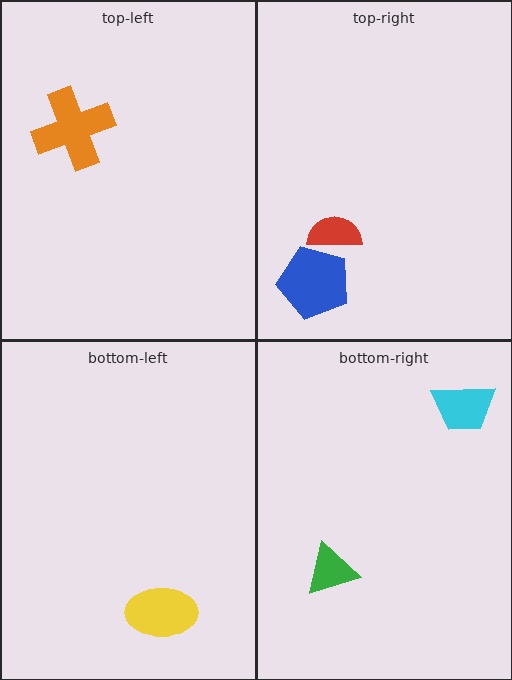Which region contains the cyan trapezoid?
The bottom-right region.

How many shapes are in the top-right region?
2.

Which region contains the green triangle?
The bottom-right region.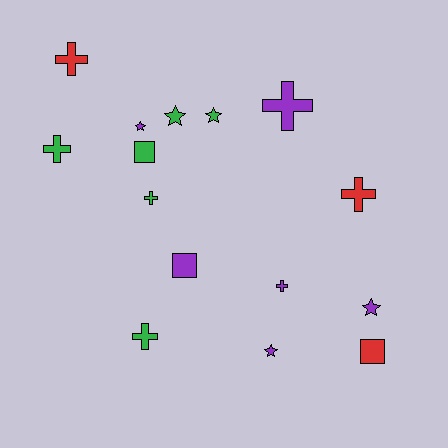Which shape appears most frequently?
Cross, with 7 objects.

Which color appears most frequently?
Green, with 6 objects.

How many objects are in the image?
There are 15 objects.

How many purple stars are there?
There are 3 purple stars.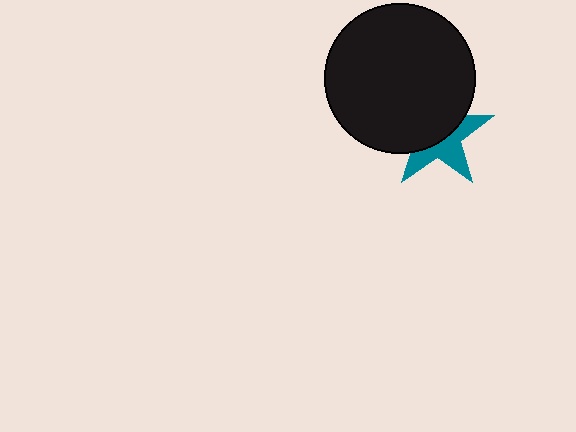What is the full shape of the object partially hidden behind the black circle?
The partially hidden object is a teal star.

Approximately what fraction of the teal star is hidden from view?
Roughly 55% of the teal star is hidden behind the black circle.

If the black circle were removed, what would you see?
You would see the complete teal star.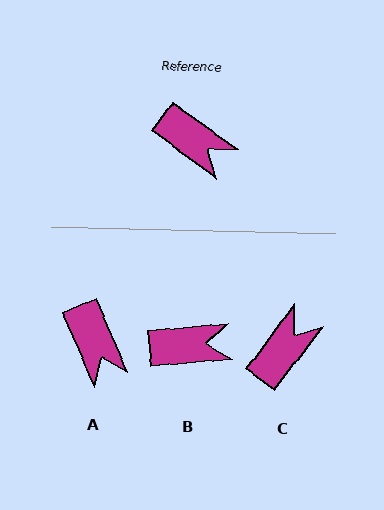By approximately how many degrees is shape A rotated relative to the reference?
Approximately 30 degrees clockwise.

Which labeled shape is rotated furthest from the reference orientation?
C, about 89 degrees away.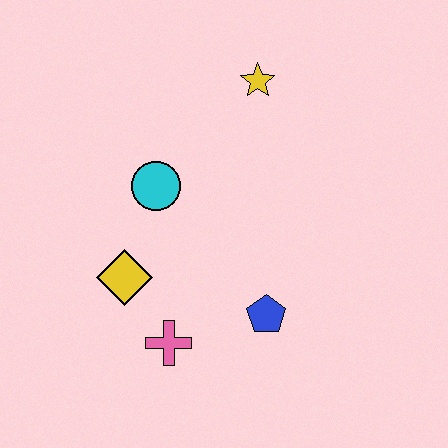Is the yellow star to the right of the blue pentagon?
No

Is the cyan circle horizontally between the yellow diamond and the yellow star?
Yes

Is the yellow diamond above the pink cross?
Yes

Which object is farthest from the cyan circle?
The blue pentagon is farthest from the cyan circle.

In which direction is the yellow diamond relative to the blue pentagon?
The yellow diamond is to the left of the blue pentagon.